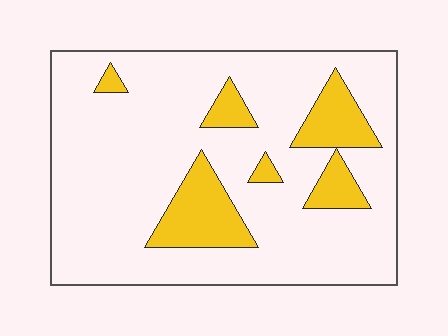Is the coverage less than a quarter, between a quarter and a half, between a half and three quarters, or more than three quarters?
Less than a quarter.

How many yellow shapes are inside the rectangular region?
6.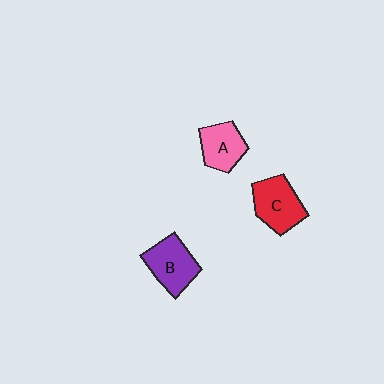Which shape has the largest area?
Shape C (red).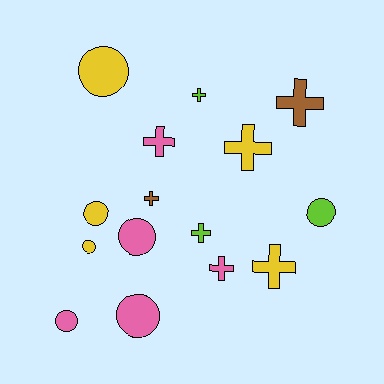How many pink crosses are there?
There are 2 pink crosses.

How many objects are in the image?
There are 15 objects.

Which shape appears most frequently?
Cross, with 8 objects.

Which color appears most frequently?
Yellow, with 5 objects.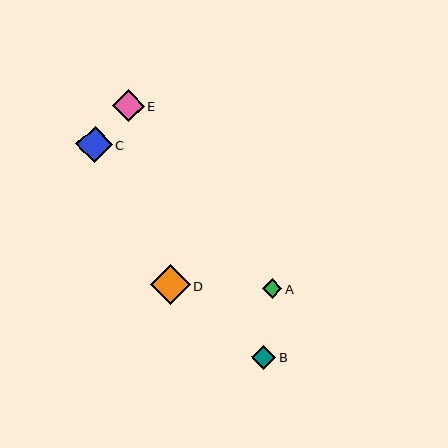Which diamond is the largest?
Diamond D is the largest with a size of approximately 40 pixels.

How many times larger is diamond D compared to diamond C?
Diamond D is approximately 1.1 times the size of diamond C.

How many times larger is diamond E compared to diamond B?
Diamond E is approximately 1.3 times the size of diamond B.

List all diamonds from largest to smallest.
From largest to smallest: D, C, E, B, A.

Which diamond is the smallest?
Diamond A is the smallest with a size of approximately 20 pixels.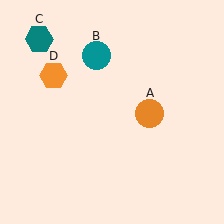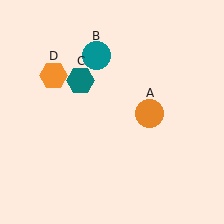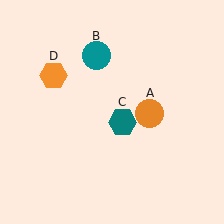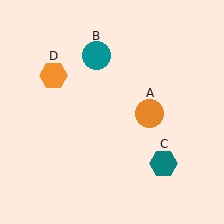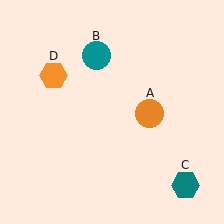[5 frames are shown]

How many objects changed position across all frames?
1 object changed position: teal hexagon (object C).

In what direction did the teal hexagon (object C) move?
The teal hexagon (object C) moved down and to the right.